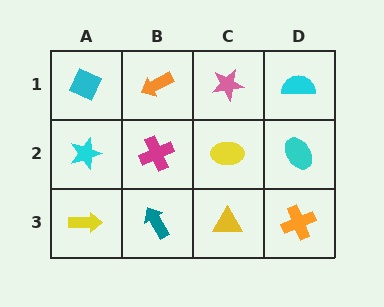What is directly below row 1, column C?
A yellow ellipse.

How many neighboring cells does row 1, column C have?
3.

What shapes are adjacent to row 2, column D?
A cyan semicircle (row 1, column D), an orange cross (row 3, column D), a yellow ellipse (row 2, column C).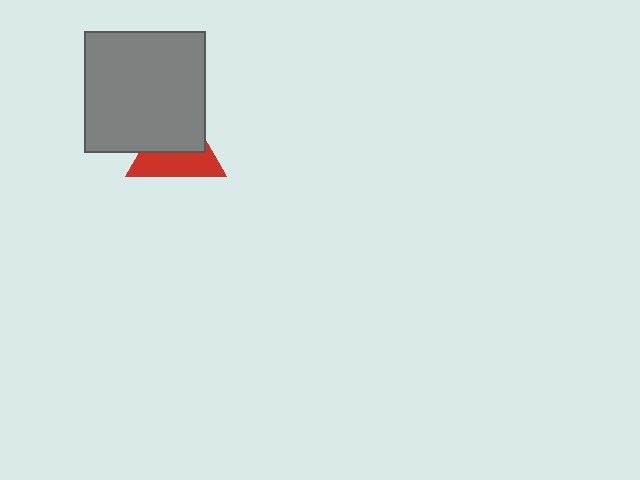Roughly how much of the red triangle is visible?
About half of it is visible (roughly 48%).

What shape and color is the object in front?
The object in front is a gray square.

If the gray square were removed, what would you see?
You would see the complete red triangle.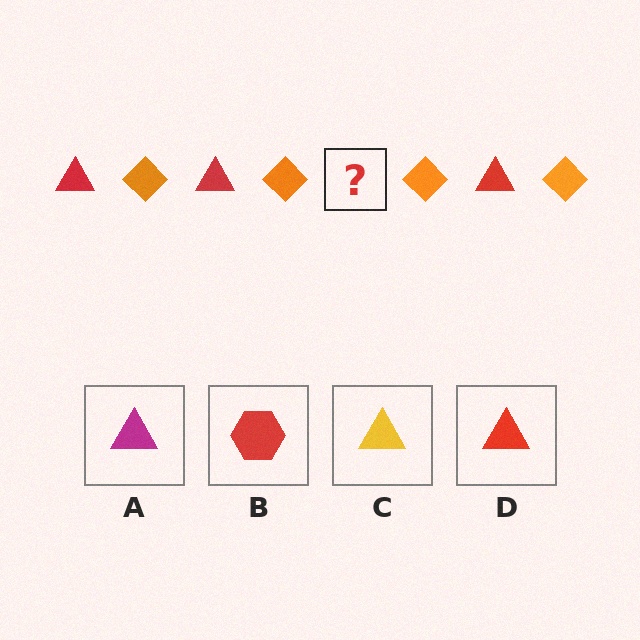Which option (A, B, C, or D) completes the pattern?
D.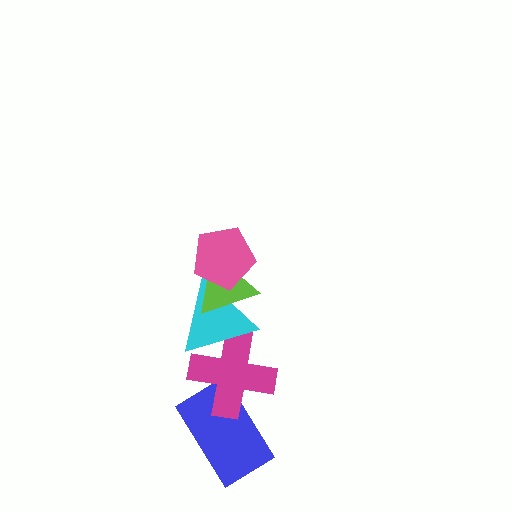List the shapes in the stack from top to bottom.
From top to bottom: the pink pentagon, the lime triangle, the cyan triangle, the magenta cross, the blue rectangle.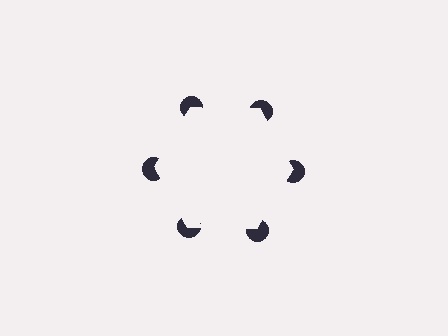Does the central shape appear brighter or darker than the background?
It typically appears slightly brighter than the background, even though no actual brightness change is drawn.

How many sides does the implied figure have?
6 sides.